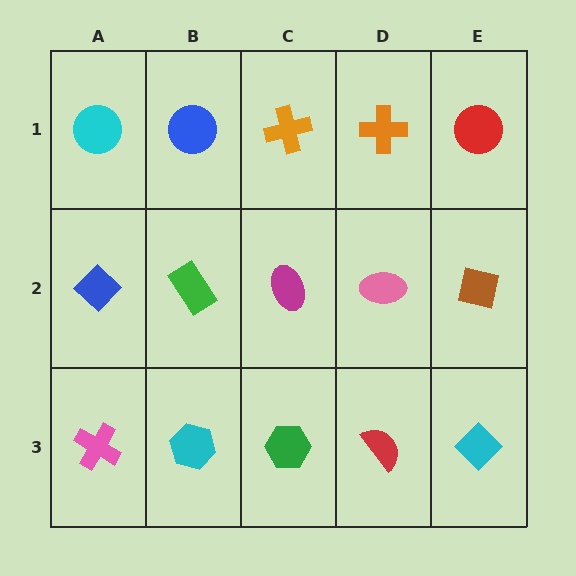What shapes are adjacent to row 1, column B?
A green rectangle (row 2, column B), a cyan circle (row 1, column A), an orange cross (row 1, column C).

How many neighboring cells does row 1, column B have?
3.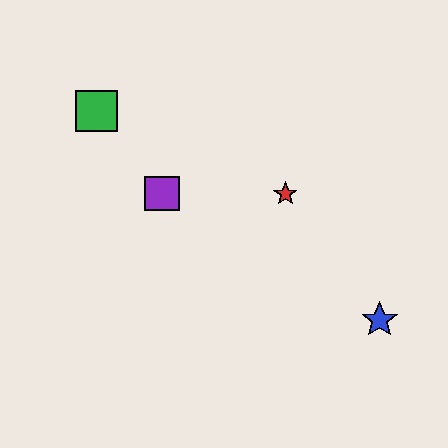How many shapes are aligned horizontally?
3 shapes (the red star, the yellow square, the purple square) are aligned horizontally.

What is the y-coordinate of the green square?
The green square is at y≈111.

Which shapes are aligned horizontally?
The red star, the yellow square, the purple square are aligned horizontally.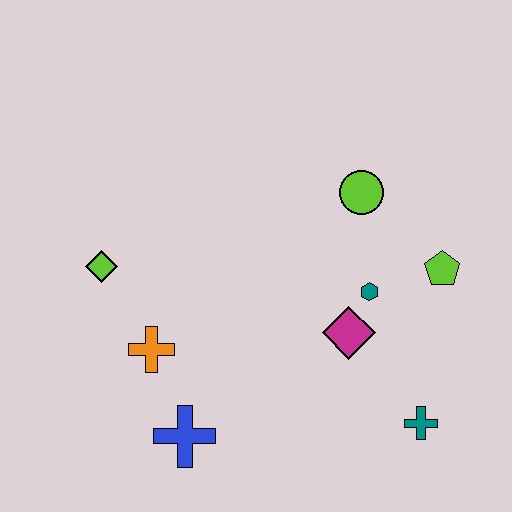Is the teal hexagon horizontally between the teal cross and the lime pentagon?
No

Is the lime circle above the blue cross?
Yes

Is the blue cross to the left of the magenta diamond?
Yes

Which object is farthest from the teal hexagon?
The lime diamond is farthest from the teal hexagon.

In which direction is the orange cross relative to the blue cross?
The orange cross is above the blue cross.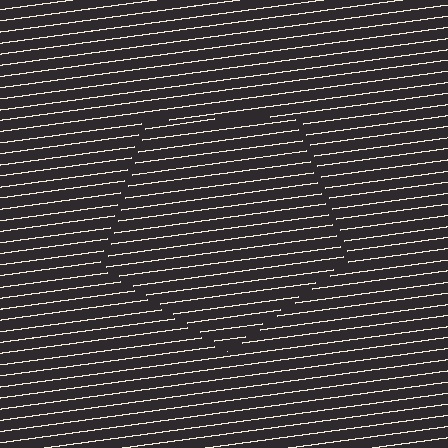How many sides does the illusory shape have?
5 sides — the line-ends trace a pentagon.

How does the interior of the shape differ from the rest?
The interior of the shape contains the same grating, shifted by half a period — the contour is defined by the phase discontinuity where line-ends from the inner and outer gratings abut.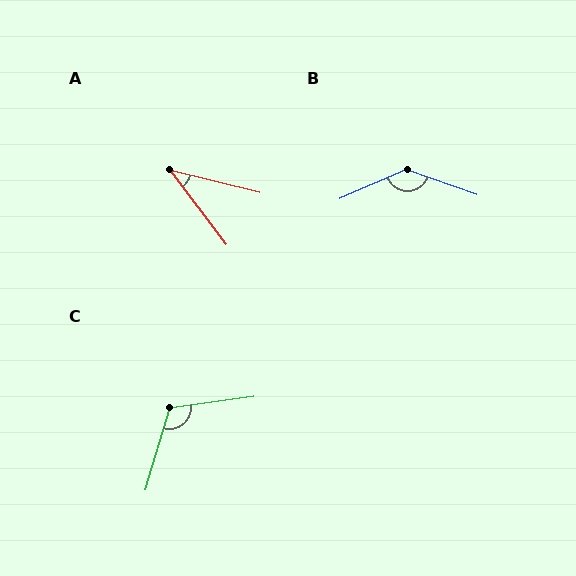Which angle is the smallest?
A, at approximately 39 degrees.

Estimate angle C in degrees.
Approximately 114 degrees.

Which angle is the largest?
B, at approximately 137 degrees.